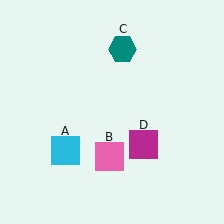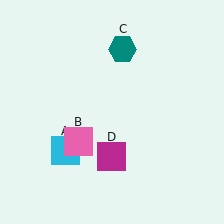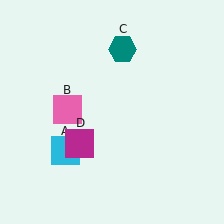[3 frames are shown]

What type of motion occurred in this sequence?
The pink square (object B), magenta square (object D) rotated clockwise around the center of the scene.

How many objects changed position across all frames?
2 objects changed position: pink square (object B), magenta square (object D).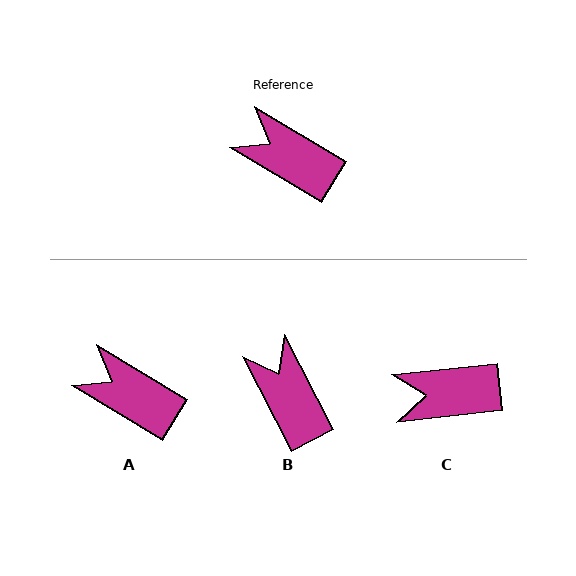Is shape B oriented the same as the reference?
No, it is off by about 32 degrees.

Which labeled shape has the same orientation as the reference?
A.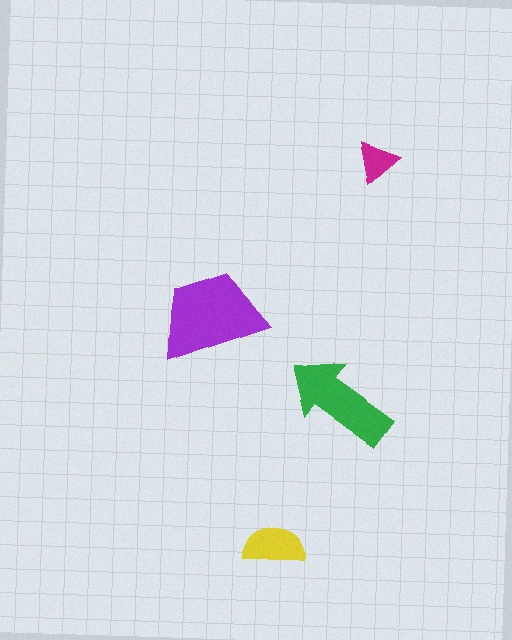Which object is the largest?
The purple trapezoid.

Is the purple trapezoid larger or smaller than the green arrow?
Larger.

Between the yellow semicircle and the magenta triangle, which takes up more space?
The yellow semicircle.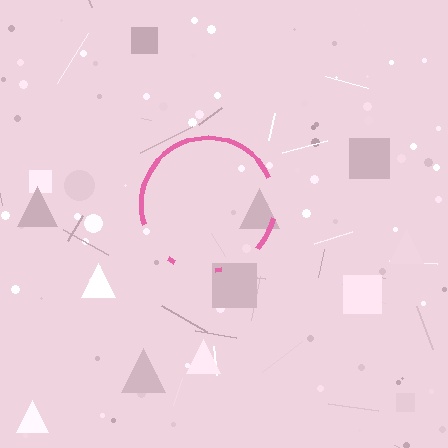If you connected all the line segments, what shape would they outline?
They would outline a circle.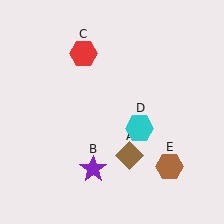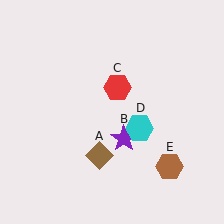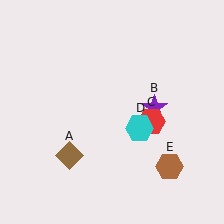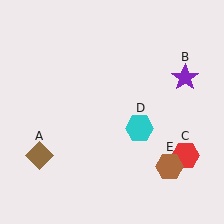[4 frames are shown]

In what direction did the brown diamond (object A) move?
The brown diamond (object A) moved left.